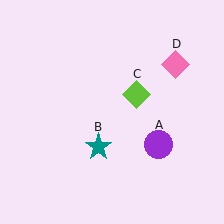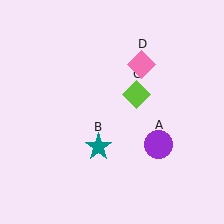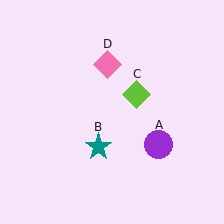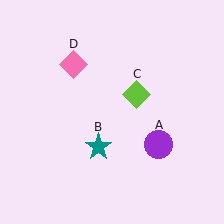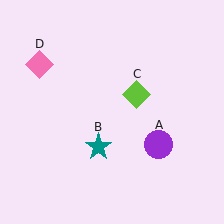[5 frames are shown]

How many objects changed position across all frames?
1 object changed position: pink diamond (object D).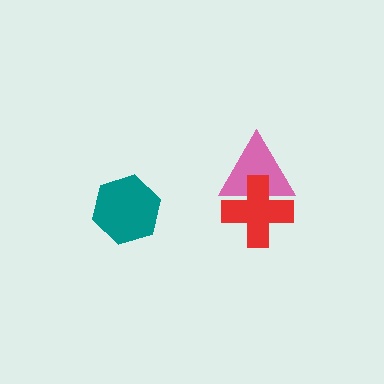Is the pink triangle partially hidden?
Yes, it is partially covered by another shape.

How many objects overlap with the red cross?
1 object overlaps with the red cross.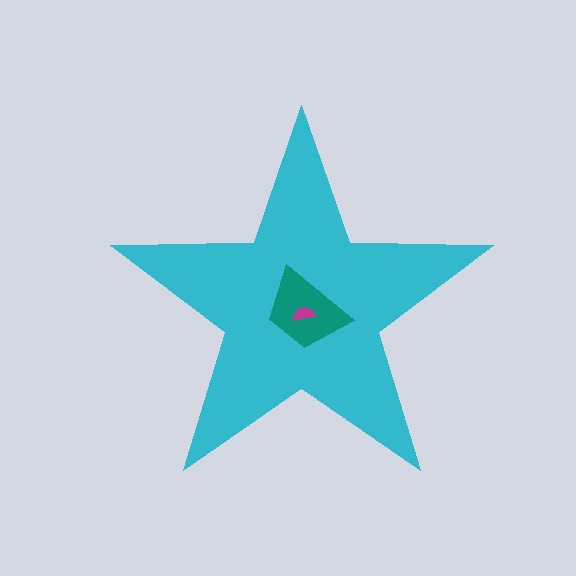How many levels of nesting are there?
3.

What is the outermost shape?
The cyan star.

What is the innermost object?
The magenta semicircle.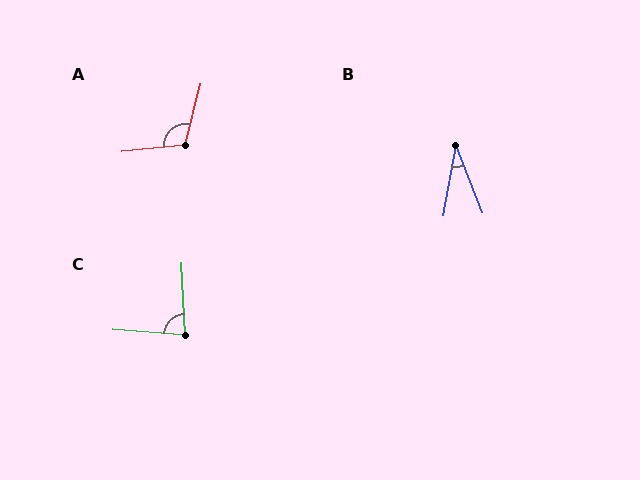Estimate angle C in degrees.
Approximately 83 degrees.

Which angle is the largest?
A, at approximately 111 degrees.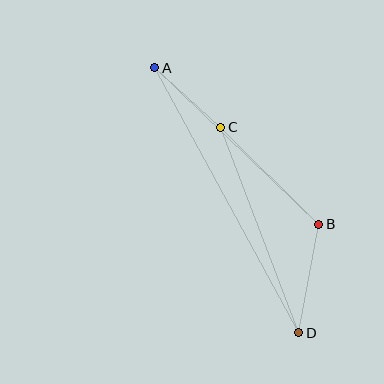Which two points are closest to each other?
Points A and C are closest to each other.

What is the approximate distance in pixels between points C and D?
The distance between C and D is approximately 220 pixels.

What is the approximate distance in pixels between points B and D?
The distance between B and D is approximately 110 pixels.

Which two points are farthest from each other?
Points A and D are farthest from each other.